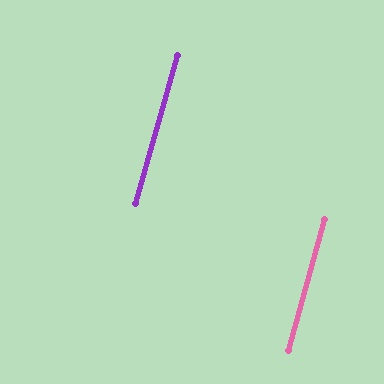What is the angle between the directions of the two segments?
Approximately 0 degrees.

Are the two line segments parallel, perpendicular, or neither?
Parallel — their directions differ by only 0.5°.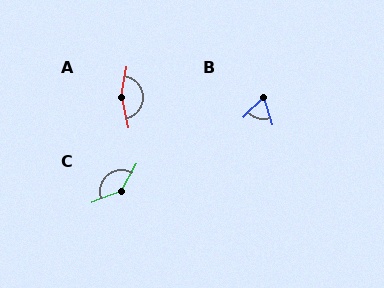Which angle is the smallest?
B, at approximately 62 degrees.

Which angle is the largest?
A, at approximately 158 degrees.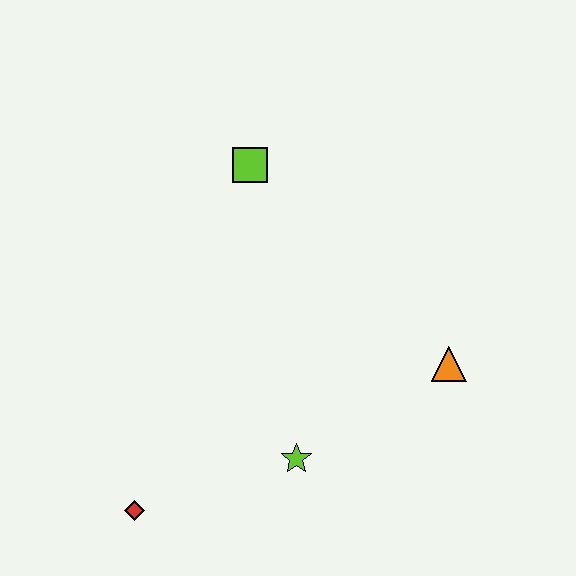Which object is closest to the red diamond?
The lime star is closest to the red diamond.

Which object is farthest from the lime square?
The red diamond is farthest from the lime square.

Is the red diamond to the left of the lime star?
Yes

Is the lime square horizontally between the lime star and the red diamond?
Yes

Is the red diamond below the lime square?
Yes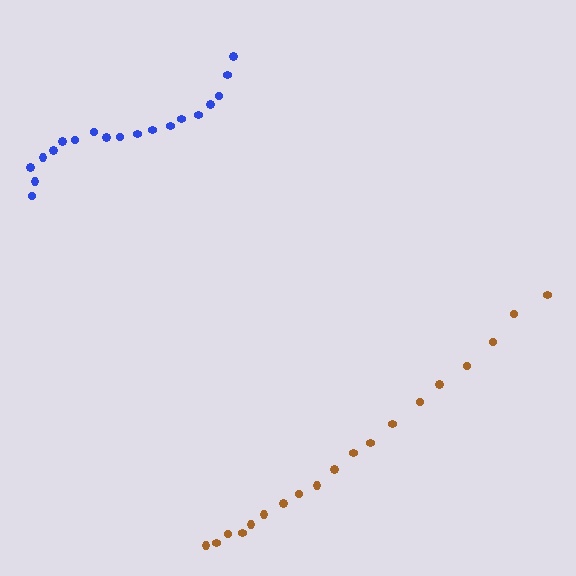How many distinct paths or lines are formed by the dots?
There are 2 distinct paths.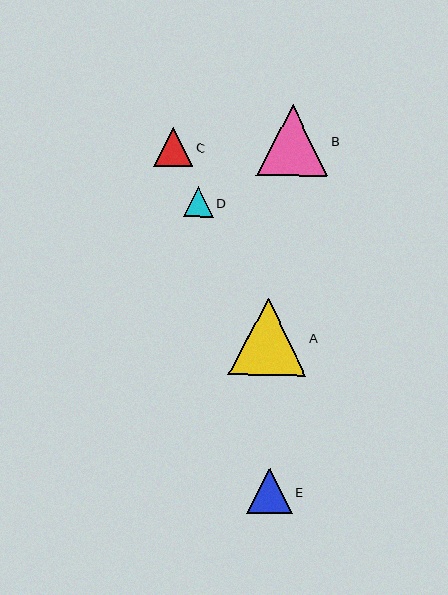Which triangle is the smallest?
Triangle D is the smallest with a size of approximately 30 pixels.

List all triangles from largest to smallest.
From largest to smallest: A, B, E, C, D.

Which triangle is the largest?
Triangle A is the largest with a size of approximately 78 pixels.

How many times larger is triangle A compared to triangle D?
Triangle A is approximately 2.6 times the size of triangle D.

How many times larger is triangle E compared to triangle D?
Triangle E is approximately 1.5 times the size of triangle D.